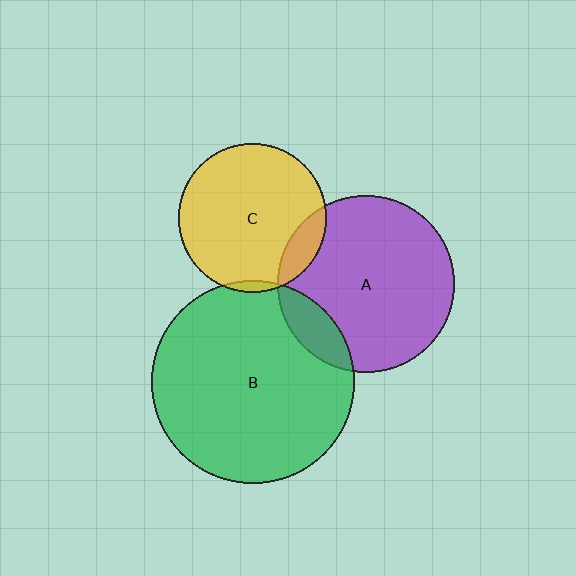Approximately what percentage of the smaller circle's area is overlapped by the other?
Approximately 10%.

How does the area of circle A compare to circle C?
Approximately 1.4 times.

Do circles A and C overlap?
Yes.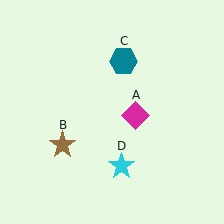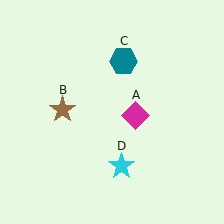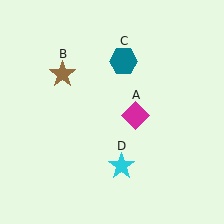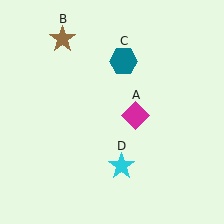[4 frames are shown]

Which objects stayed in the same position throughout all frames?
Magenta diamond (object A) and teal hexagon (object C) and cyan star (object D) remained stationary.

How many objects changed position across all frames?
1 object changed position: brown star (object B).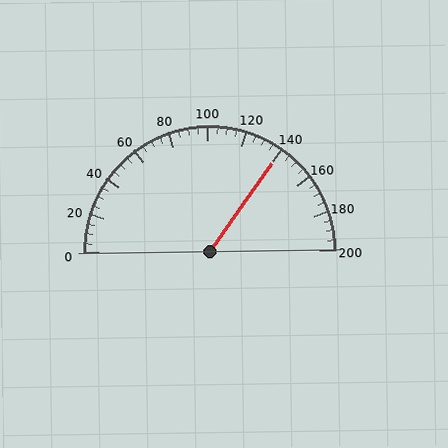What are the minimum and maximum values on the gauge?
The gauge ranges from 0 to 200.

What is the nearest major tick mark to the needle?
The nearest major tick mark is 140.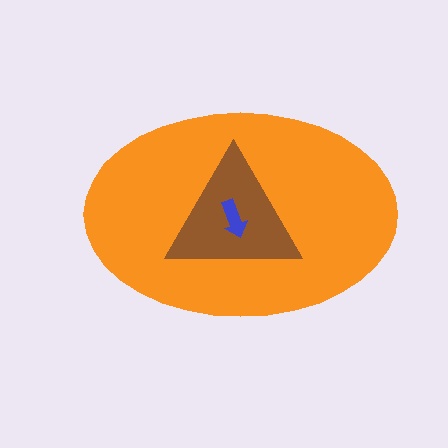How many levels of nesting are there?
3.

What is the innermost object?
The blue arrow.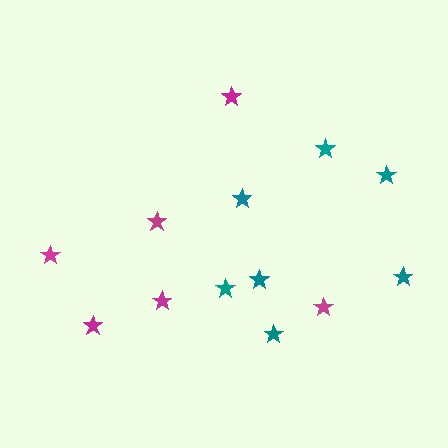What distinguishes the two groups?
There are 2 groups: one group of magenta stars (6) and one group of teal stars (7).